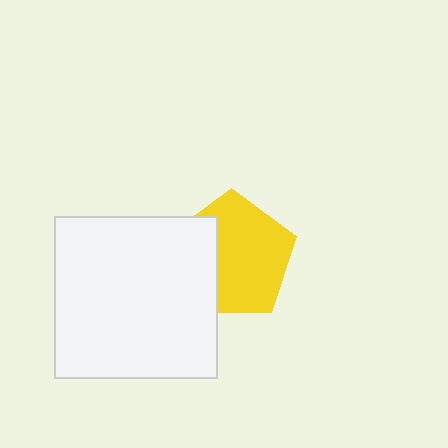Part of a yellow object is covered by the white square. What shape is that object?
It is a pentagon.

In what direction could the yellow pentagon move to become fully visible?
The yellow pentagon could move right. That would shift it out from behind the white square entirely.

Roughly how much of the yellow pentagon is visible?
Most of it is visible (roughly 67%).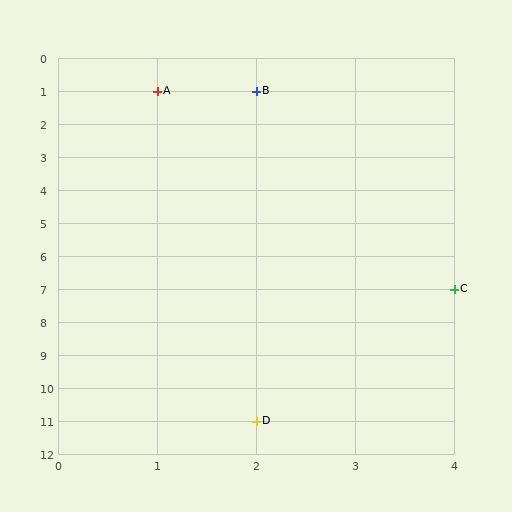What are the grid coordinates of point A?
Point A is at grid coordinates (1, 1).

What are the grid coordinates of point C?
Point C is at grid coordinates (4, 7).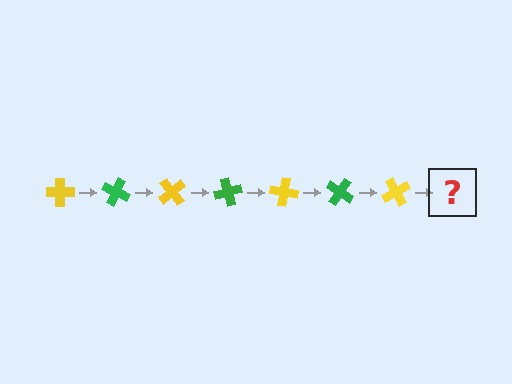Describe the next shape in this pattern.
It should be a green cross, rotated 175 degrees from the start.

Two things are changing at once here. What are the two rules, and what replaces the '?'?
The two rules are that it rotates 25 degrees each step and the color cycles through yellow and green. The '?' should be a green cross, rotated 175 degrees from the start.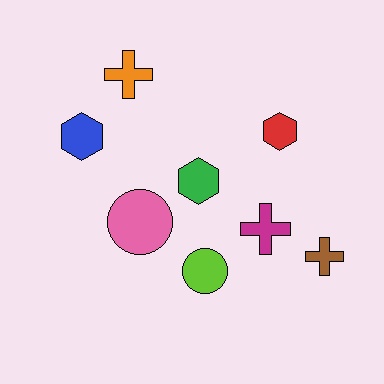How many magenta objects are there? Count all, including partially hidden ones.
There is 1 magenta object.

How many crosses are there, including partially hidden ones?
There are 3 crosses.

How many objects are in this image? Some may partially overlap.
There are 8 objects.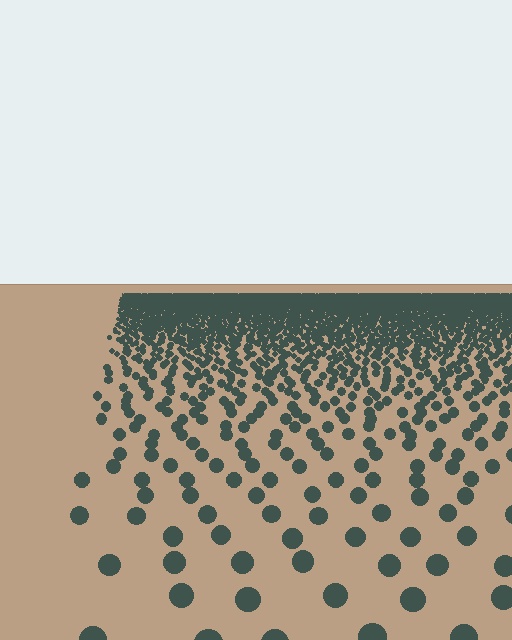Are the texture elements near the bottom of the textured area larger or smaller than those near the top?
Larger. Near the bottom, elements are closer to the viewer and appear at a bigger on-screen size.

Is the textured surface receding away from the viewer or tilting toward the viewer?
The surface is receding away from the viewer. Texture elements get smaller and denser toward the top.